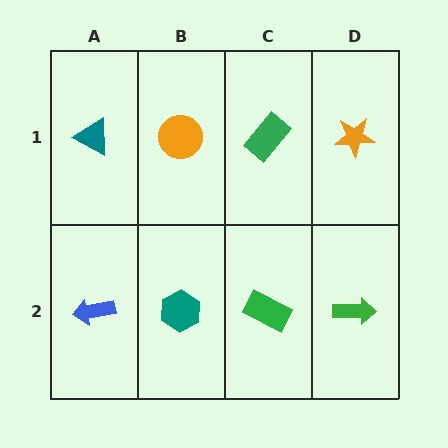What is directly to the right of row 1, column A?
An orange circle.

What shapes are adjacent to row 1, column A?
A blue arrow (row 2, column A), an orange circle (row 1, column B).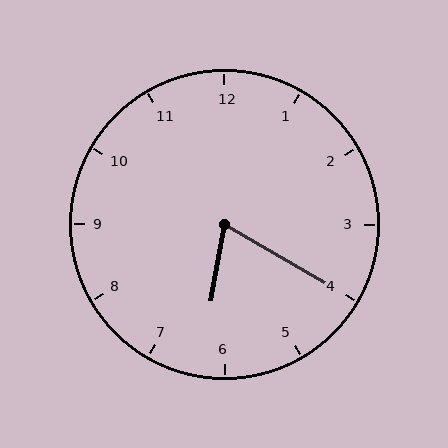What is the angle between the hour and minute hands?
Approximately 70 degrees.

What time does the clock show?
6:20.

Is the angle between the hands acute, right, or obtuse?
It is acute.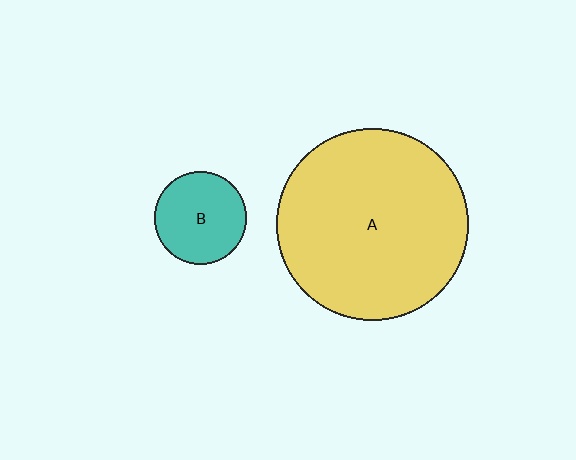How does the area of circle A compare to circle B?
Approximately 4.3 times.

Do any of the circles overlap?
No, none of the circles overlap.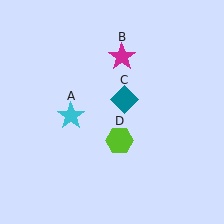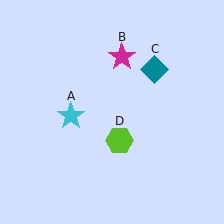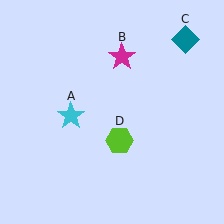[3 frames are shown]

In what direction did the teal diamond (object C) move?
The teal diamond (object C) moved up and to the right.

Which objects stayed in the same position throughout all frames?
Cyan star (object A) and magenta star (object B) and lime hexagon (object D) remained stationary.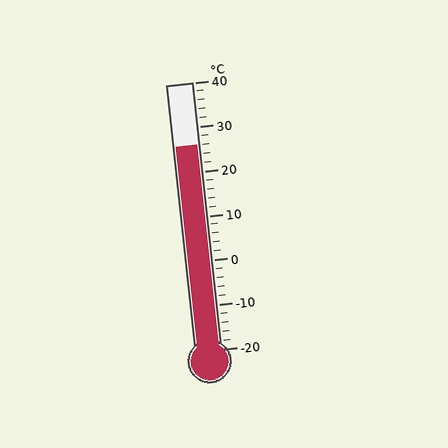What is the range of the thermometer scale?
The thermometer scale ranges from -20°C to 40°C.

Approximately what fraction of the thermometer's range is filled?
The thermometer is filled to approximately 75% of its range.